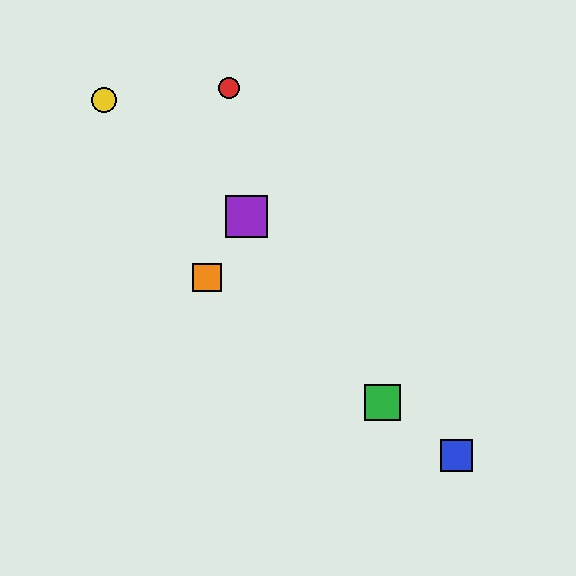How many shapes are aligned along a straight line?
3 shapes (the blue square, the green square, the orange square) are aligned along a straight line.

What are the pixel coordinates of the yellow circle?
The yellow circle is at (104, 100).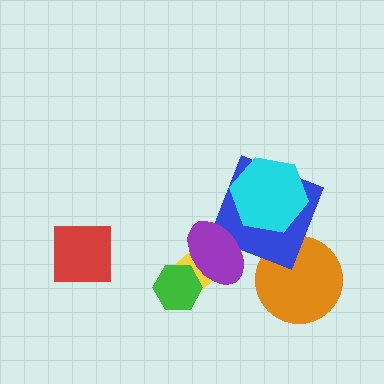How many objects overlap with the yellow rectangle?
2 objects overlap with the yellow rectangle.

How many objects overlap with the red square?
0 objects overlap with the red square.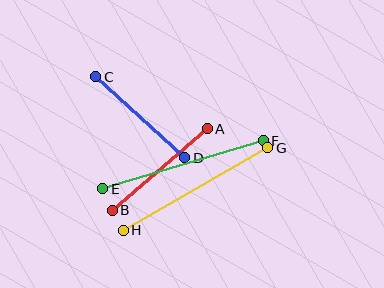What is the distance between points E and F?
The distance is approximately 167 pixels.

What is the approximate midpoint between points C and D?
The midpoint is at approximately (140, 117) pixels.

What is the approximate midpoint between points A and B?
The midpoint is at approximately (160, 170) pixels.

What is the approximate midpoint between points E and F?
The midpoint is at approximately (183, 165) pixels.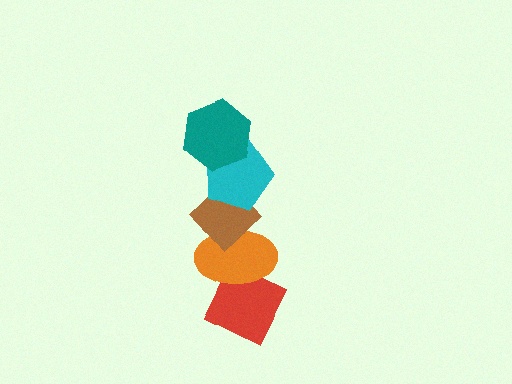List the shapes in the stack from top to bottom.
From top to bottom: the teal hexagon, the cyan pentagon, the brown diamond, the orange ellipse, the red diamond.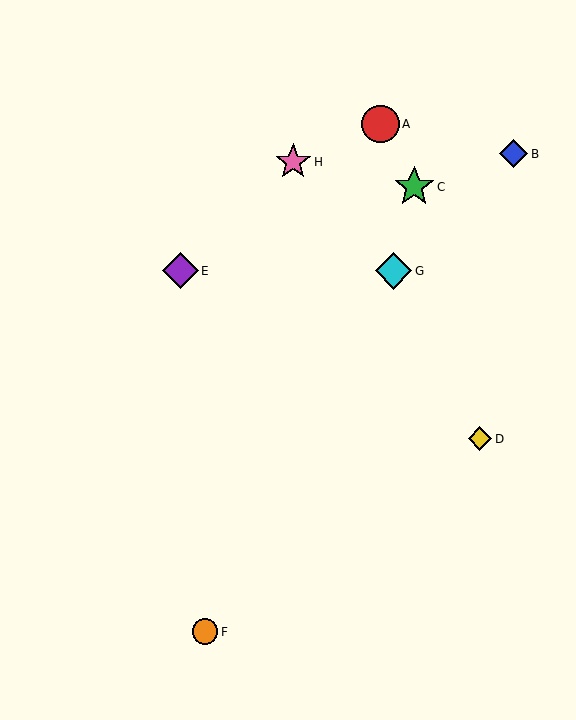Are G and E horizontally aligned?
Yes, both are at y≈271.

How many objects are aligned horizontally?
2 objects (E, G) are aligned horizontally.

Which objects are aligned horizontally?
Objects E, G are aligned horizontally.